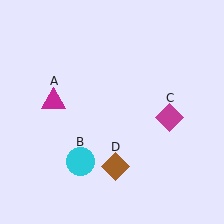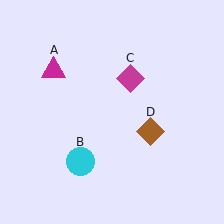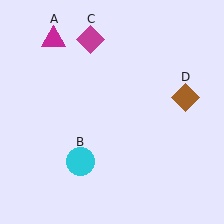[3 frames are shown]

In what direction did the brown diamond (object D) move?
The brown diamond (object D) moved up and to the right.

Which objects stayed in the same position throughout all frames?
Cyan circle (object B) remained stationary.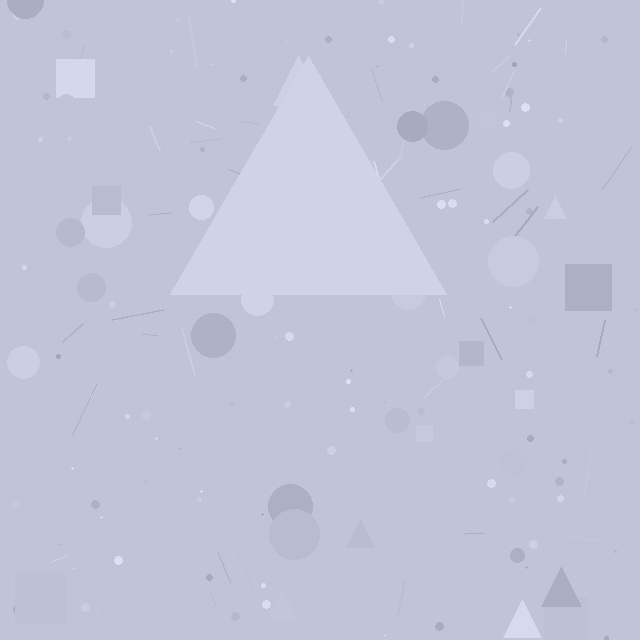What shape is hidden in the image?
A triangle is hidden in the image.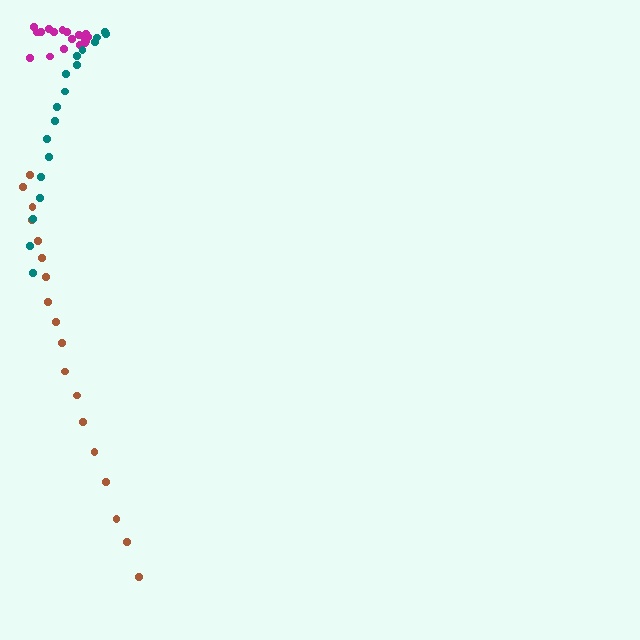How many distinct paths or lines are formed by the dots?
There are 3 distinct paths.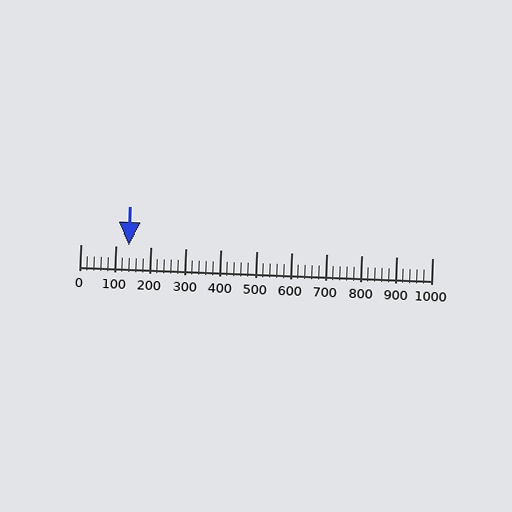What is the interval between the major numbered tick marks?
The major tick marks are spaced 100 units apart.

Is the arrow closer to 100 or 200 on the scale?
The arrow is closer to 100.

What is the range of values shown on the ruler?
The ruler shows values from 0 to 1000.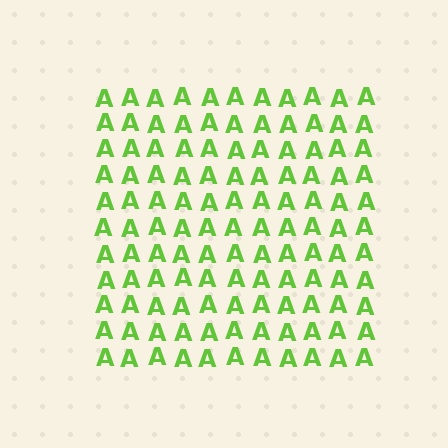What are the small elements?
The small elements are letter A's.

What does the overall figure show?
The overall figure shows a square.